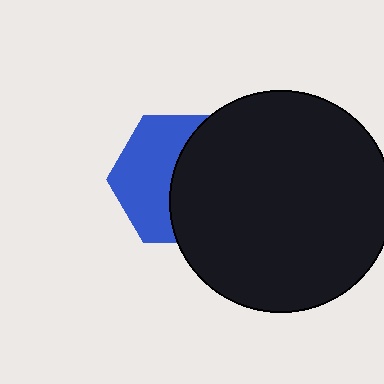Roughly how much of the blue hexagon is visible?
About half of it is visible (roughly 49%).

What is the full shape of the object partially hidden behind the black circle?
The partially hidden object is a blue hexagon.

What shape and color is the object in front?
The object in front is a black circle.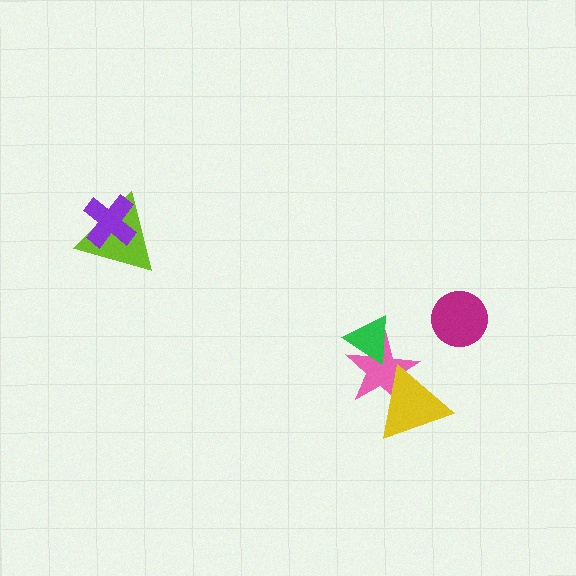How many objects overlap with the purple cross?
1 object overlaps with the purple cross.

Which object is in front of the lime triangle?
The purple cross is in front of the lime triangle.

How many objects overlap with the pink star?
2 objects overlap with the pink star.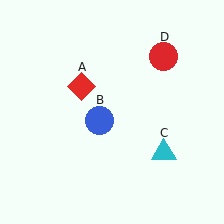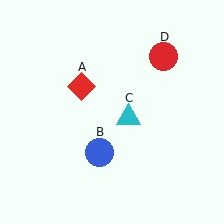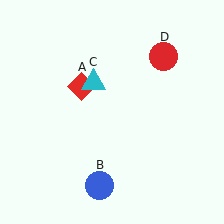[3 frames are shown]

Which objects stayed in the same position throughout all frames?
Red diamond (object A) and red circle (object D) remained stationary.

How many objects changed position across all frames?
2 objects changed position: blue circle (object B), cyan triangle (object C).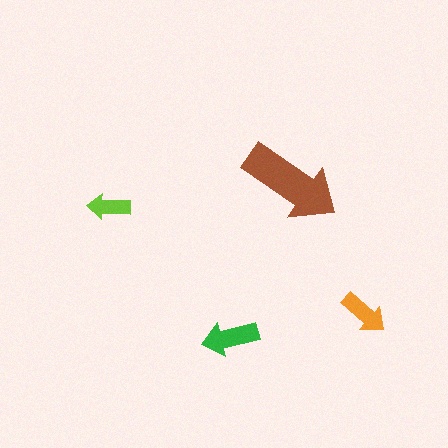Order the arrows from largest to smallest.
the brown one, the green one, the orange one, the lime one.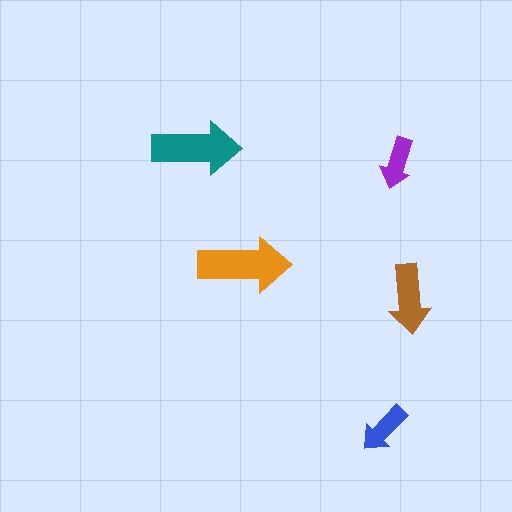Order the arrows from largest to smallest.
the orange one, the teal one, the brown one, the blue one, the purple one.